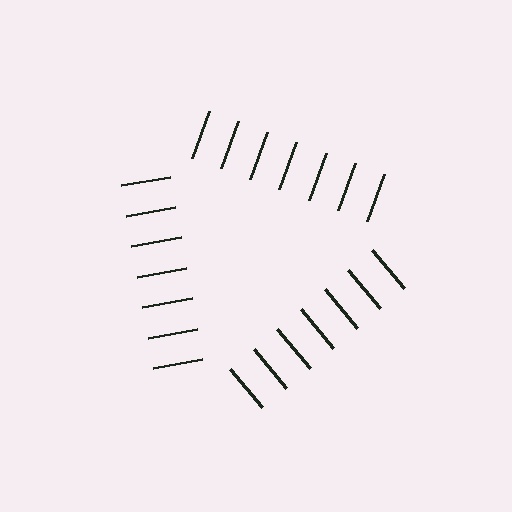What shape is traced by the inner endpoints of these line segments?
An illusory triangle — the line segments terminate on its edges but no continuous stroke is drawn.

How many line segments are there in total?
21 — 7 along each of the 3 edges.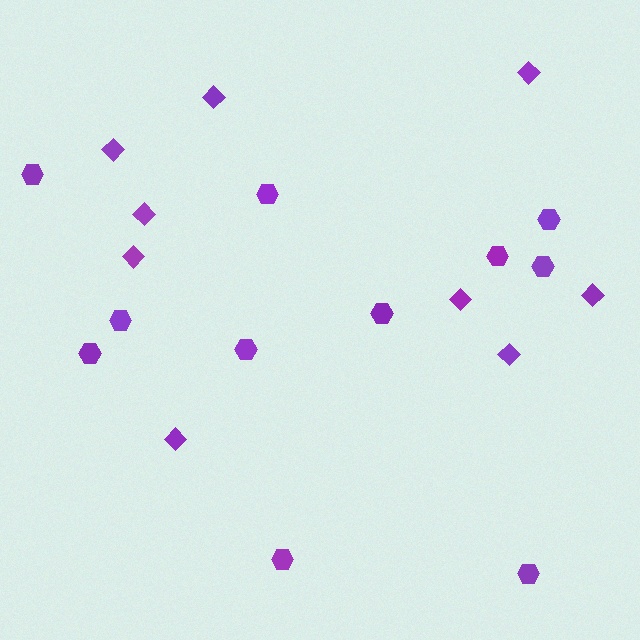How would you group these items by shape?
There are 2 groups: one group of diamonds (9) and one group of hexagons (11).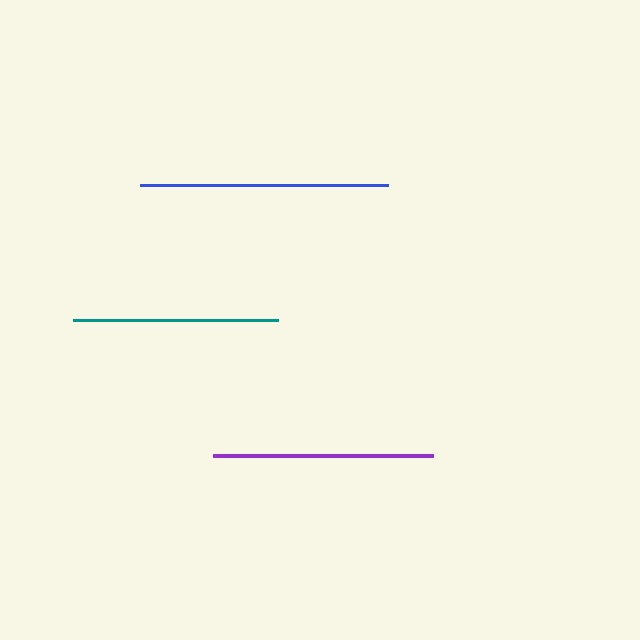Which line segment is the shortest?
The teal line is the shortest at approximately 205 pixels.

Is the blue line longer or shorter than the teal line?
The blue line is longer than the teal line.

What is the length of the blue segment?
The blue segment is approximately 248 pixels long.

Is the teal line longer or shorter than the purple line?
The purple line is longer than the teal line.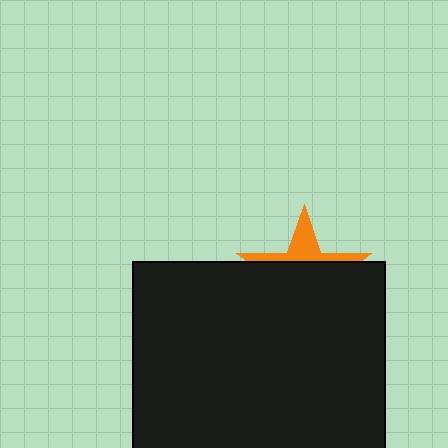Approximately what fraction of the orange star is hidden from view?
Roughly 69% of the orange star is hidden behind the black rectangle.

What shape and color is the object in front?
The object in front is a black rectangle.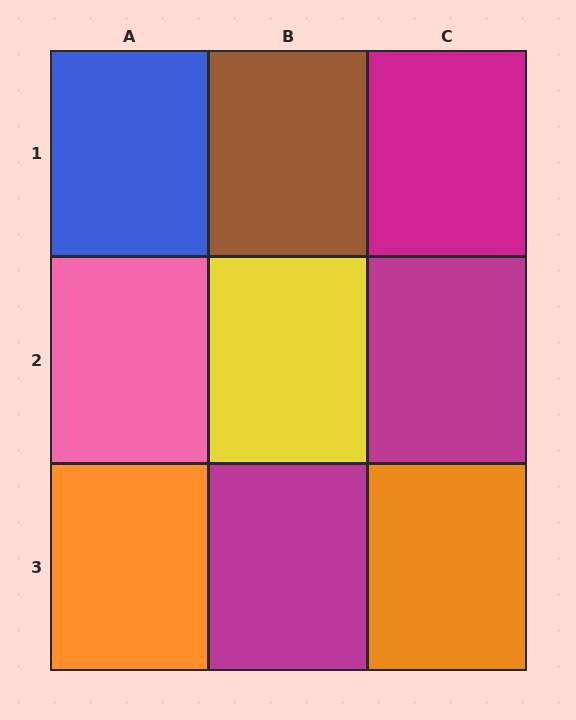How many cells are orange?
2 cells are orange.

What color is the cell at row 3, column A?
Orange.